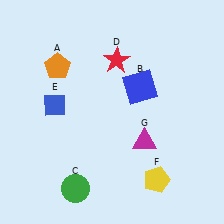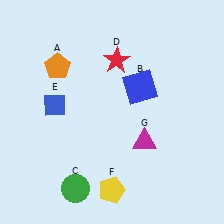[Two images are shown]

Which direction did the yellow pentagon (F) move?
The yellow pentagon (F) moved left.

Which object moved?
The yellow pentagon (F) moved left.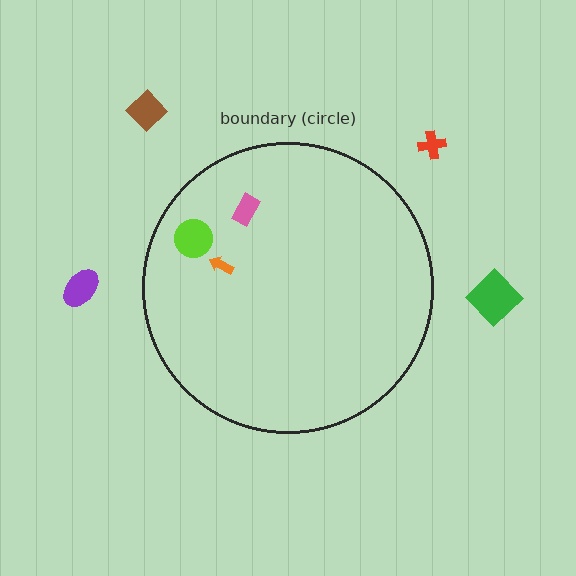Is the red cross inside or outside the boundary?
Outside.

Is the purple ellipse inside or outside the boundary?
Outside.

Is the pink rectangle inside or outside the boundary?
Inside.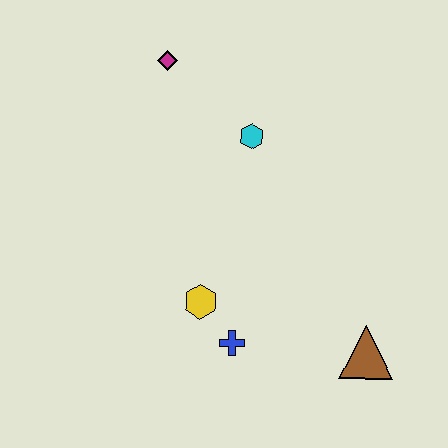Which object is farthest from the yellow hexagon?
The magenta diamond is farthest from the yellow hexagon.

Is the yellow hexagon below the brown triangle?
No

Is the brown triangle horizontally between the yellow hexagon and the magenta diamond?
No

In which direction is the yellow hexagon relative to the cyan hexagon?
The yellow hexagon is below the cyan hexagon.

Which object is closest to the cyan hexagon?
The magenta diamond is closest to the cyan hexagon.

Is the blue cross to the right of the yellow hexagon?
Yes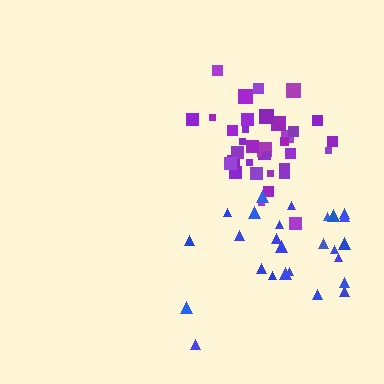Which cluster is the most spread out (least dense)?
Blue.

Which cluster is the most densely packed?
Purple.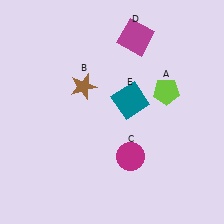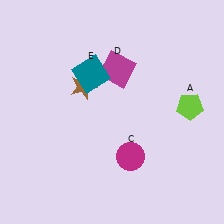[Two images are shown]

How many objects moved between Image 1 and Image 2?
3 objects moved between the two images.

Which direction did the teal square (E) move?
The teal square (E) moved left.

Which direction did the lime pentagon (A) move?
The lime pentagon (A) moved right.